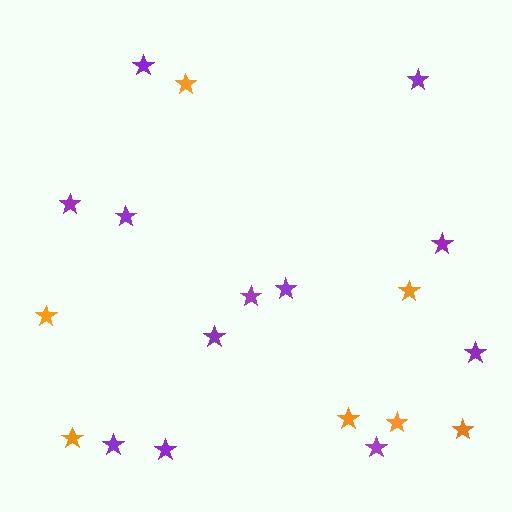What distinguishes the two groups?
There are 2 groups: one group of orange stars (7) and one group of purple stars (12).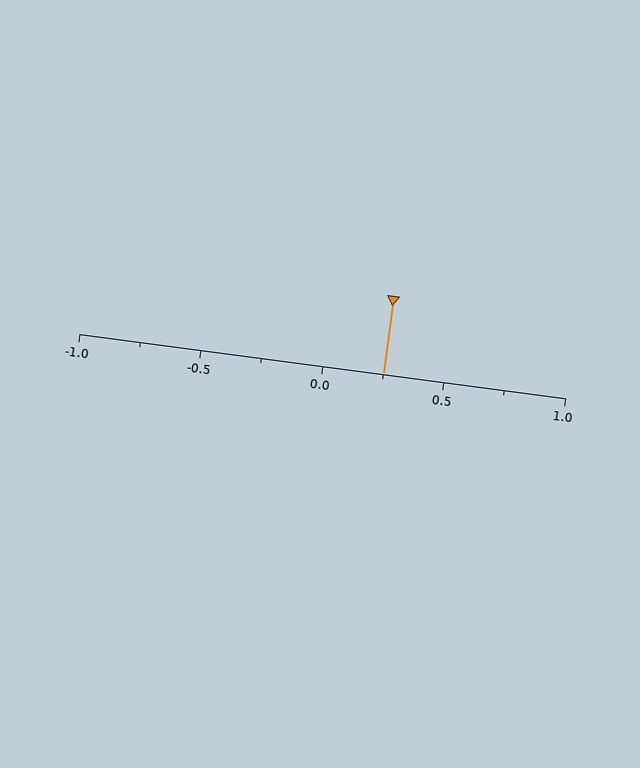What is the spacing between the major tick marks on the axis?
The major ticks are spaced 0.5 apart.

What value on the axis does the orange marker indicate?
The marker indicates approximately 0.25.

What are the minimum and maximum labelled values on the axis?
The axis runs from -1.0 to 1.0.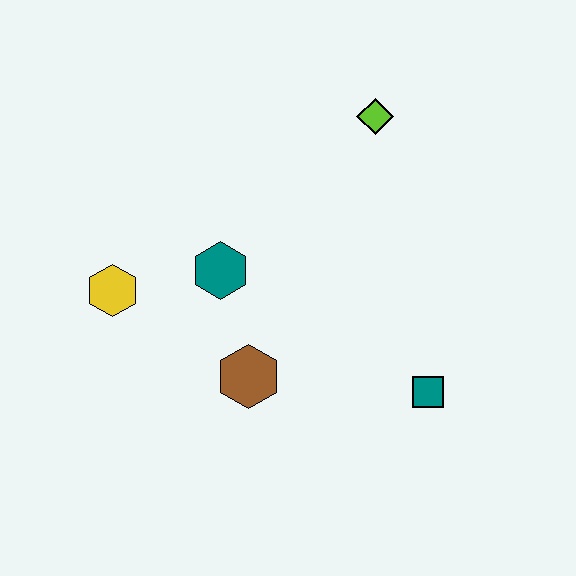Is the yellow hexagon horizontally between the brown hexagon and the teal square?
No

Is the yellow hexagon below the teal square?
No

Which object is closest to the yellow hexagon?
The teal hexagon is closest to the yellow hexagon.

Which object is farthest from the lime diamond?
The yellow hexagon is farthest from the lime diamond.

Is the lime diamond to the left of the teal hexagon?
No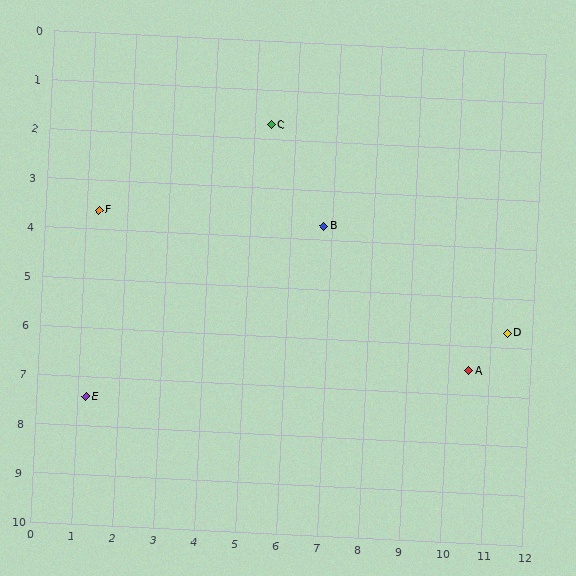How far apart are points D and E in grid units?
Points D and E are about 10.3 grid units apart.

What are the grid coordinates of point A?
Point A is at approximately (10.5, 6.5).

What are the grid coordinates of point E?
Point E is at approximately (1.2, 7.4).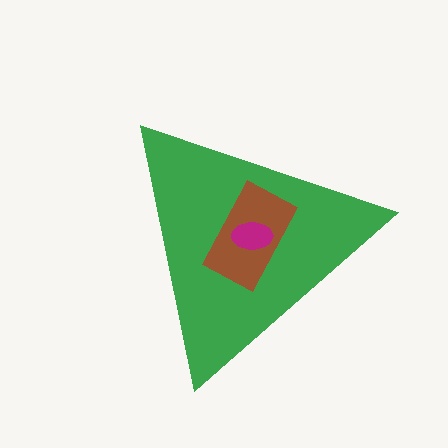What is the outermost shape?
The green triangle.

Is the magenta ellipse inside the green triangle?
Yes.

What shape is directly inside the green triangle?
The brown rectangle.